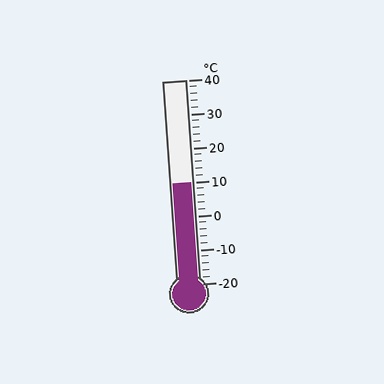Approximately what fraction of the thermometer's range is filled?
The thermometer is filled to approximately 50% of its range.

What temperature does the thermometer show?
The thermometer shows approximately 10°C.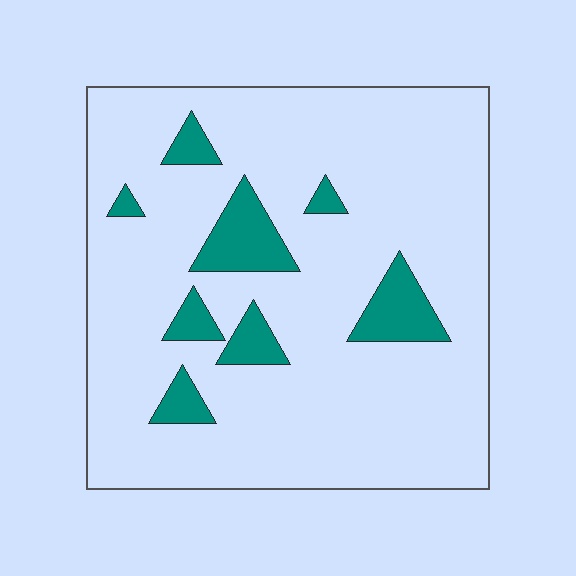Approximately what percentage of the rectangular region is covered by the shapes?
Approximately 10%.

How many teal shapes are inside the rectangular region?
8.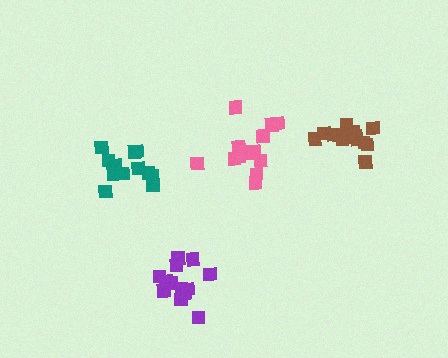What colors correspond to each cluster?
The clusters are colored: pink, purple, teal, brown.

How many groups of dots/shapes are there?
There are 4 groups.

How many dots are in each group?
Group 1: 14 dots, Group 2: 13 dots, Group 3: 13 dots, Group 4: 13 dots (53 total).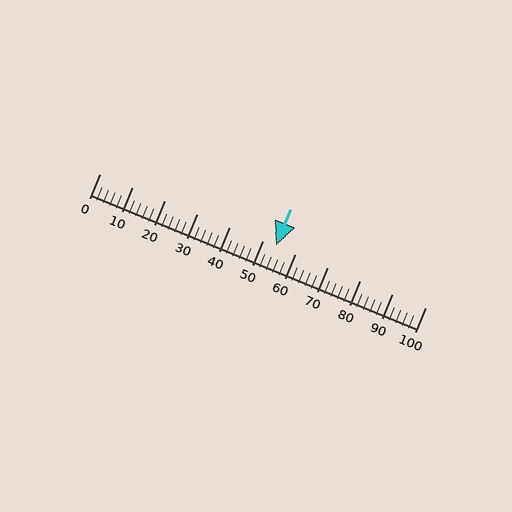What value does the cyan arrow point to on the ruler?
The cyan arrow points to approximately 54.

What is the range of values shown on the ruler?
The ruler shows values from 0 to 100.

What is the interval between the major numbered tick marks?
The major tick marks are spaced 10 units apart.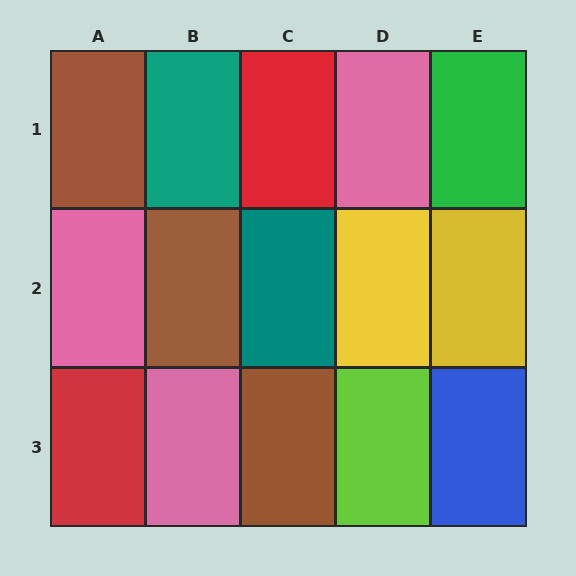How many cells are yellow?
2 cells are yellow.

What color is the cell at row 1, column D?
Pink.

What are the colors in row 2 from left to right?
Pink, brown, teal, yellow, yellow.